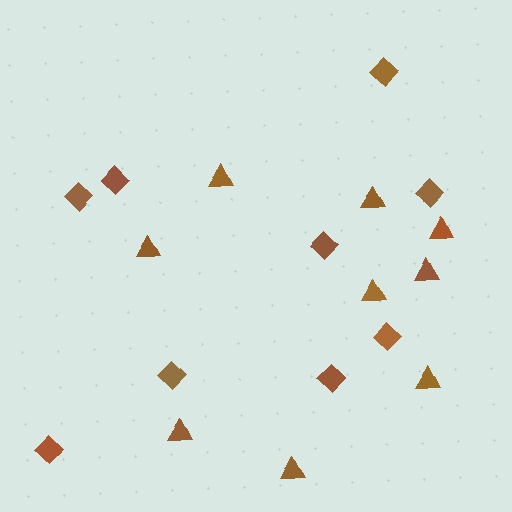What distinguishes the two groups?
There are 2 groups: one group of triangles (9) and one group of diamonds (9).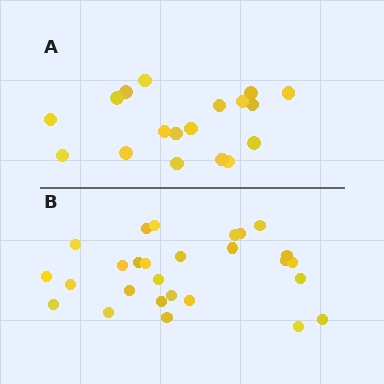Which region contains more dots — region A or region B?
Region B (the bottom region) has more dots.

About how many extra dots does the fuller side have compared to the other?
Region B has roughly 8 or so more dots than region A.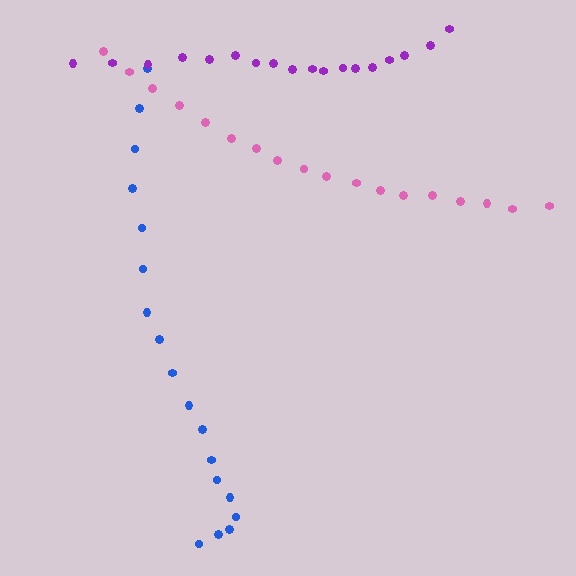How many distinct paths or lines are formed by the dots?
There are 3 distinct paths.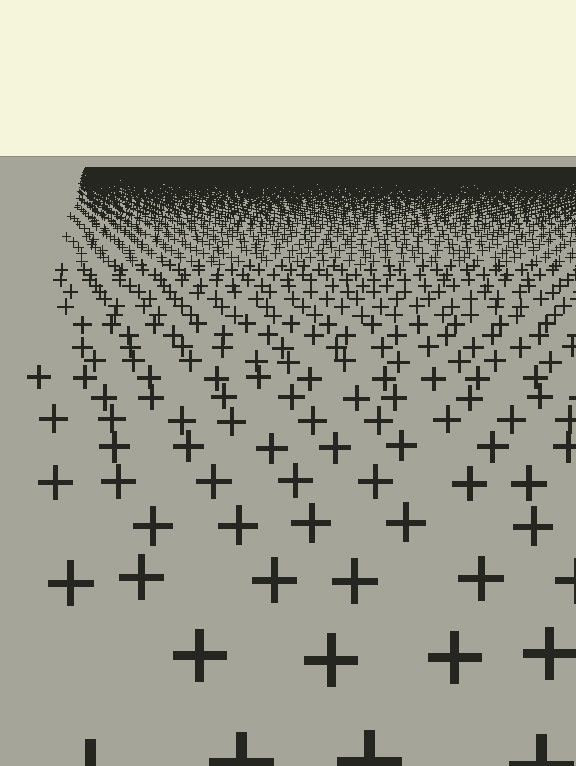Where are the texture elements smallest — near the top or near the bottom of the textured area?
Near the top.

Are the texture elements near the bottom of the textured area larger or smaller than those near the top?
Larger. Near the bottom, elements are closer to the viewer and appear at a bigger on-screen size.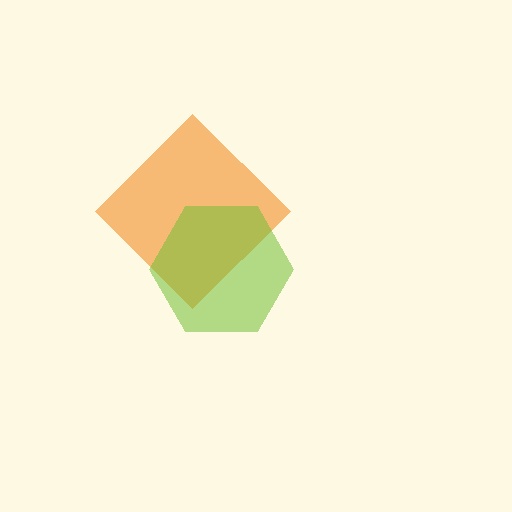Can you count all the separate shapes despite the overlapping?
Yes, there are 2 separate shapes.